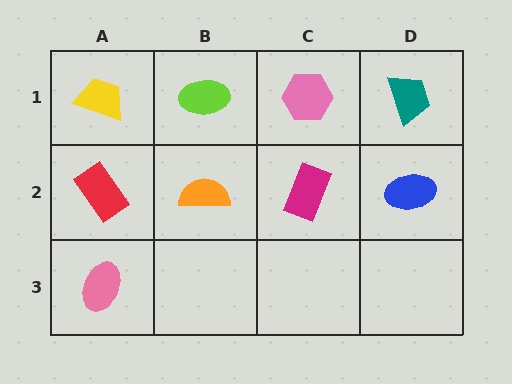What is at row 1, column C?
A pink hexagon.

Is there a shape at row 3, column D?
No, that cell is empty.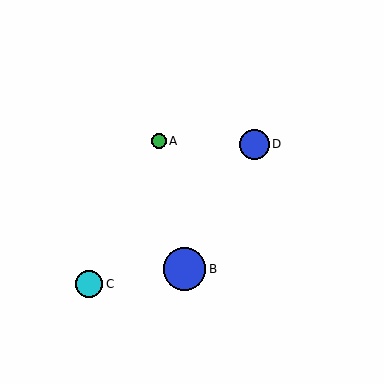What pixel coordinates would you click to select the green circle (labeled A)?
Click at (159, 141) to select the green circle A.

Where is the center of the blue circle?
The center of the blue circle is at (184, 269).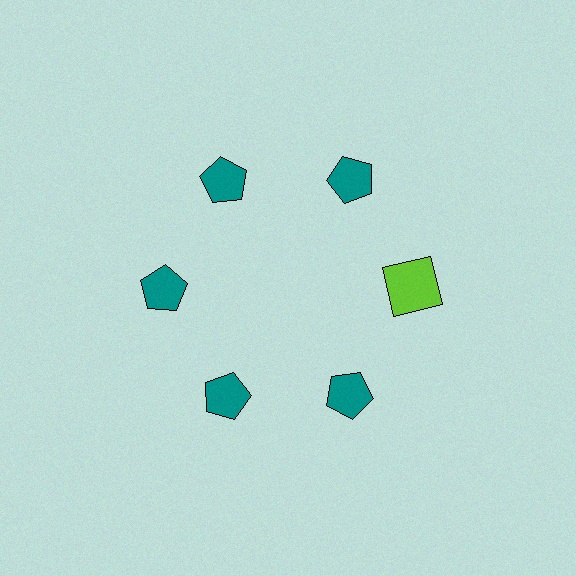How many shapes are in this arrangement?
There are 6 shapes arranged in a ring pattern.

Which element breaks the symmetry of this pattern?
The lime square at roughly the 3 o'clock position breaks the symmetry. All other shapes are teal pentagons.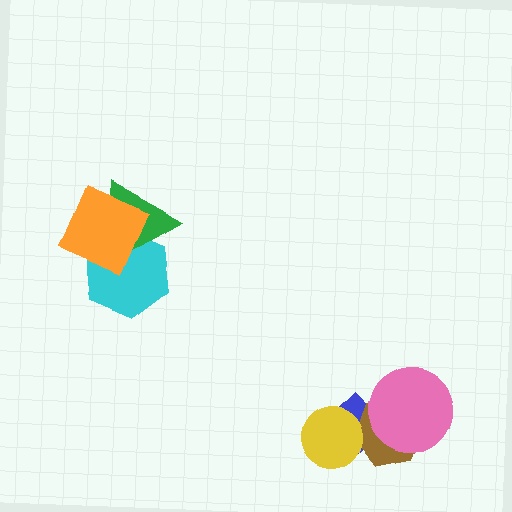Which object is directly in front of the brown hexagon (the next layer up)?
The yellow circle is directly in front of the brown hexagon.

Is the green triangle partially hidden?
Yes, it is partially covered by another shape.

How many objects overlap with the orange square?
2 objects overlap with the orange square.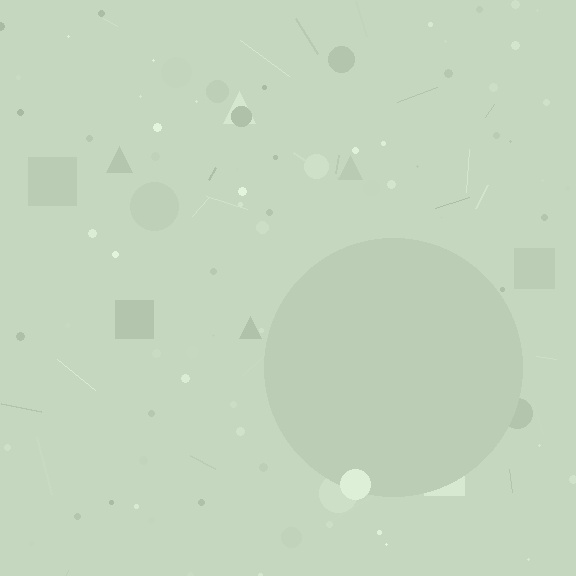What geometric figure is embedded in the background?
A circle is embedded in the background.